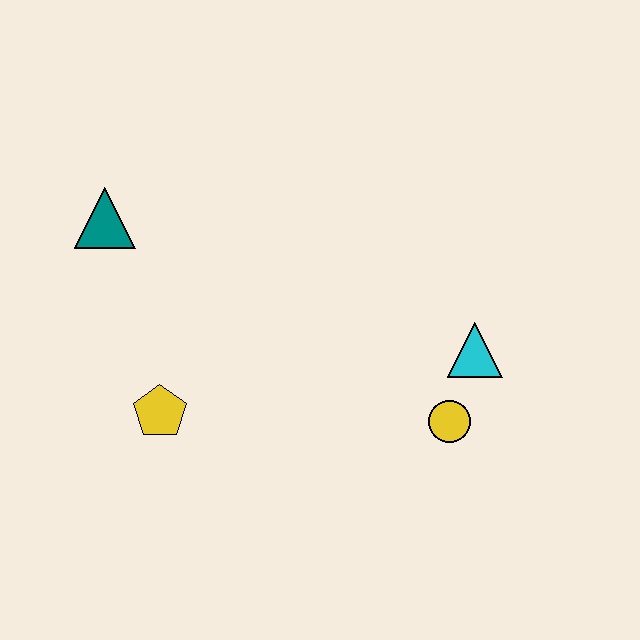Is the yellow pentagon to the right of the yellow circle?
No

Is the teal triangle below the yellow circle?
No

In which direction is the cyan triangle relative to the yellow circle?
The cyan triangle is above the yellow circle.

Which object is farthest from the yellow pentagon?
The cyan triangle is farthest from the yellow pentagon.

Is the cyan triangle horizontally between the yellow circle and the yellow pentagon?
No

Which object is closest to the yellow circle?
The cyan triangle is closest to the yellow circle.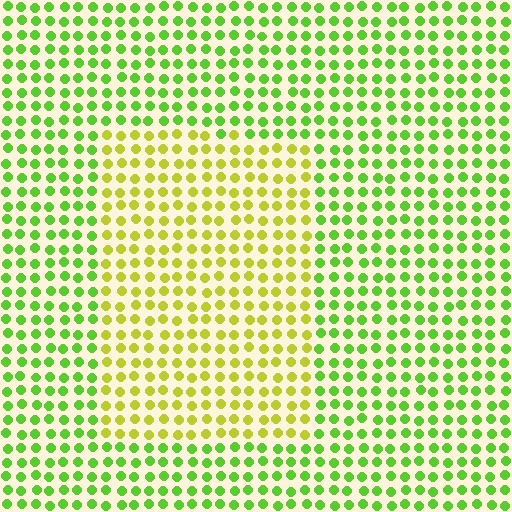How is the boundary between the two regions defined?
The boundary is defined purely by a slight shift in hue (about 38 degrees). Spacing, size, and orientation are identical on both sides.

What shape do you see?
I see a rectangle.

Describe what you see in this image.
The image is filled with small lime elements in a uniform arrangement. A rectangle-shaped region is visible where the elements are tinted to a slightly different hue, forming a subtle color boundary.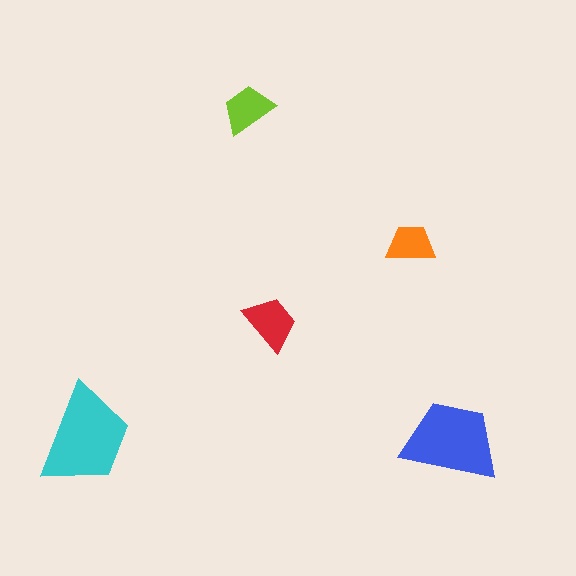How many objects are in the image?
There are 5 objects in the image.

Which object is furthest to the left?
The cyan trapezoid is leftmost.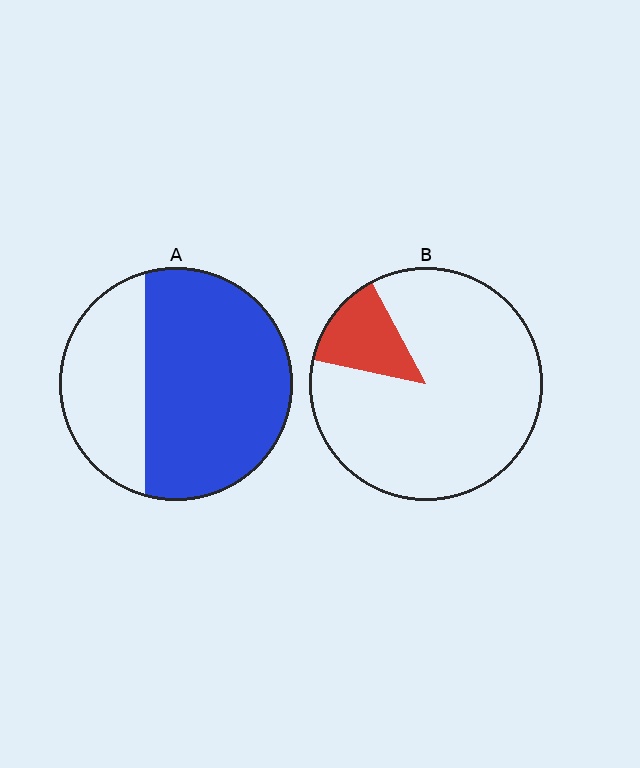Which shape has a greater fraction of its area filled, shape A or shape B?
Shape A.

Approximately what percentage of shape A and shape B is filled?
A is approximately 65% and B is approximately 15%.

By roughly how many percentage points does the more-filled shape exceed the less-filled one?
By roughly 55 percentage points (A over B).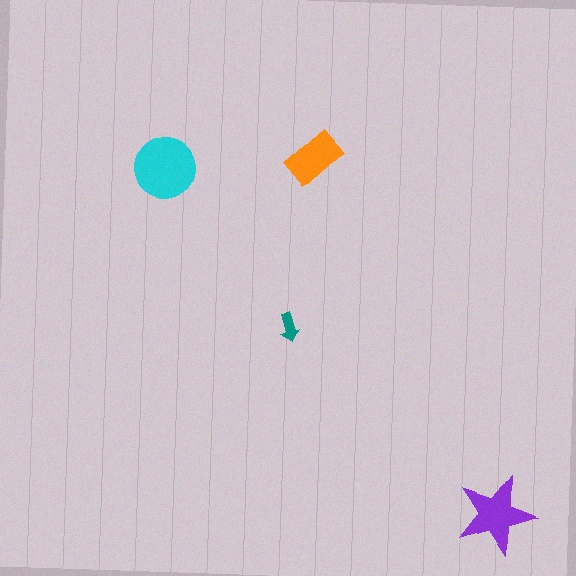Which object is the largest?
The cyan circle.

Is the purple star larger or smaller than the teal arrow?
Larger.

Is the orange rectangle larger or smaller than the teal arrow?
Larger.